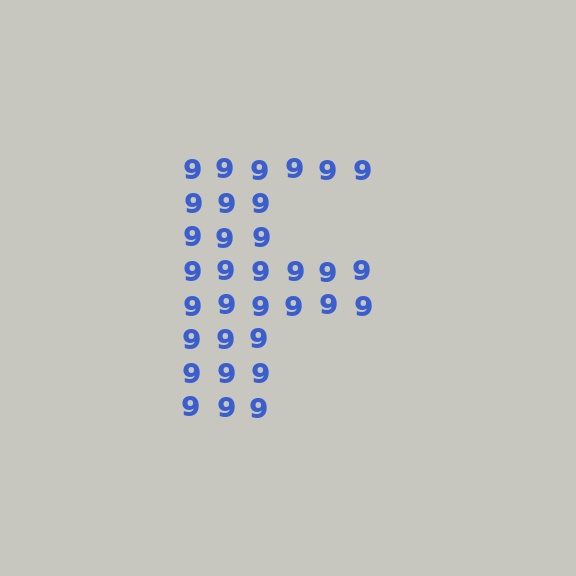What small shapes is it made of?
It is made of small digit 9's.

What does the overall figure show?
The overall figure shows the letter F.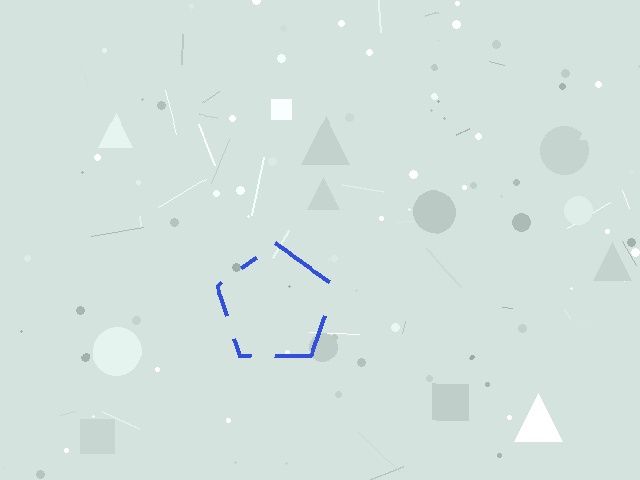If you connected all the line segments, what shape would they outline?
They would outline a pentagon.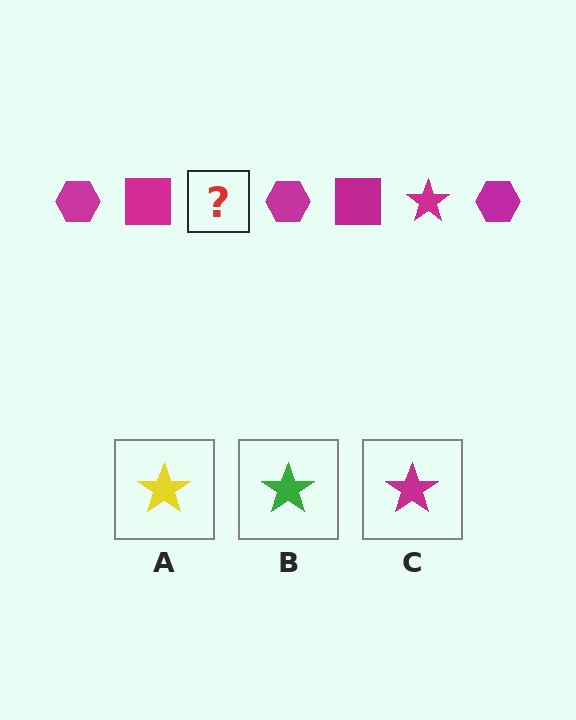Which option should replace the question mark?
Option C.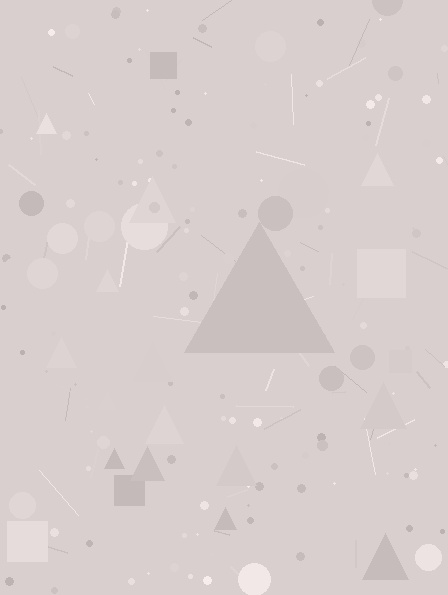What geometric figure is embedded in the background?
A triangle is embedded in the background.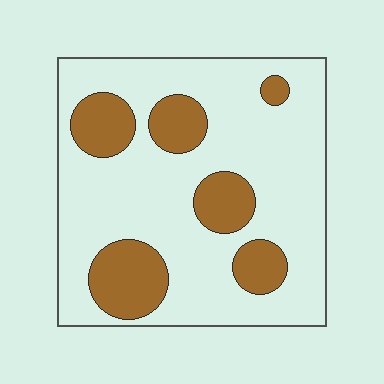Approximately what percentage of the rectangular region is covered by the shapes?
Approximately 25%.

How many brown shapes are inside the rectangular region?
6.